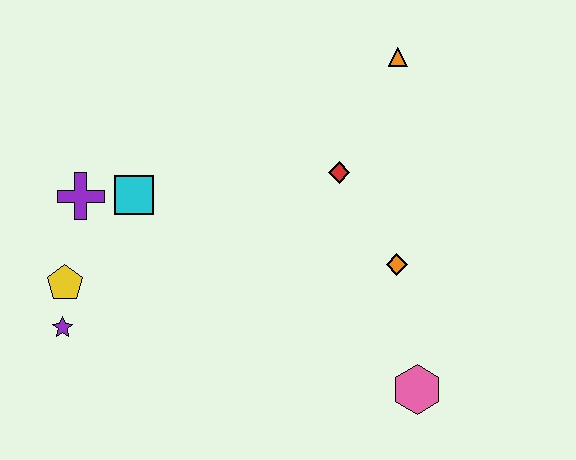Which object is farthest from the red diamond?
The purple star is farthest from the red diamond.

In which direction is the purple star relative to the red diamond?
The purple star is to the left of the red diamond.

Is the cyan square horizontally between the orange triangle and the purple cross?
Yes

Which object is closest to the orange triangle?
The red diamond is closest to the orange triangle.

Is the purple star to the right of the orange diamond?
No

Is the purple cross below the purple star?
No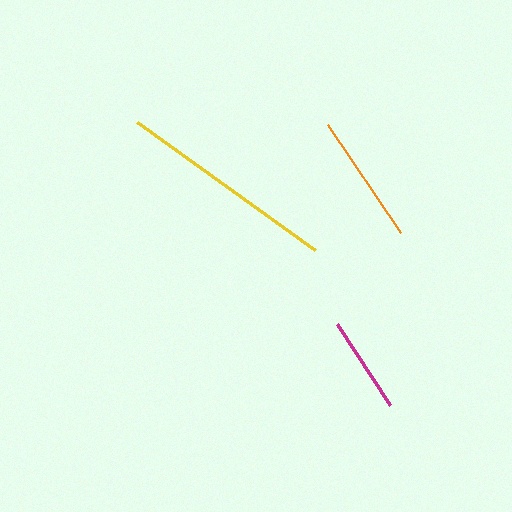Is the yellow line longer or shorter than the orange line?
The yellow line is longer than the orange line.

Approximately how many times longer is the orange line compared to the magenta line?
The orange line is approximately 1.3 times the length of the magenta line.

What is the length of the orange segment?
The orange segment is approximately 130 pixels long.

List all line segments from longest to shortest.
From longest to shortest: yellow, orange, magenta.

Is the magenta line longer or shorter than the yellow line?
The yellow line is longer than the magenta line.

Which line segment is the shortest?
The magenta line is the shortest at approximately 97 pixels.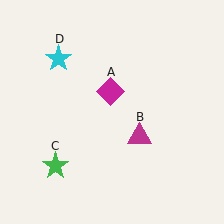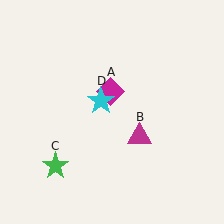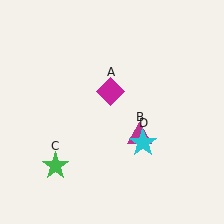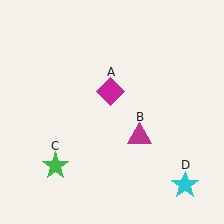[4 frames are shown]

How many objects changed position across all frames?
1 object changed position: cyan star (object D).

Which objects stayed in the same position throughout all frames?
Magenta diamond (object A) and magenta triangle (object B) and green star (object C) remained stationary.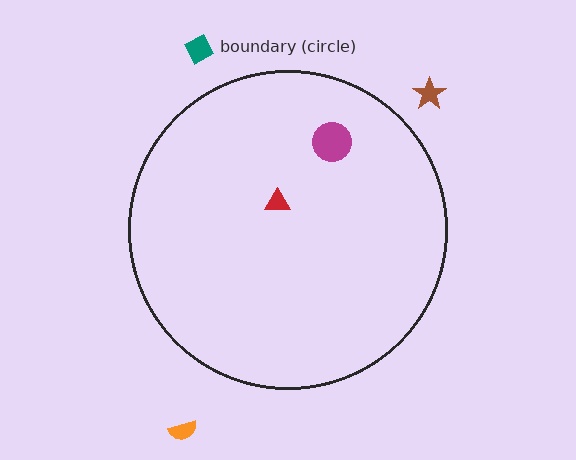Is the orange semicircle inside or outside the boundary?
Outside.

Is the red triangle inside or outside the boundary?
Inside.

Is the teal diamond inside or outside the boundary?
Outside.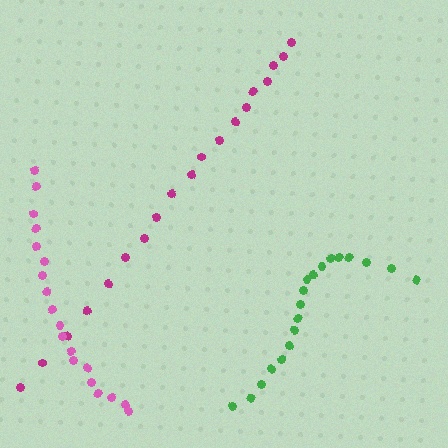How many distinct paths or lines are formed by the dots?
There are 3 distinct paths.